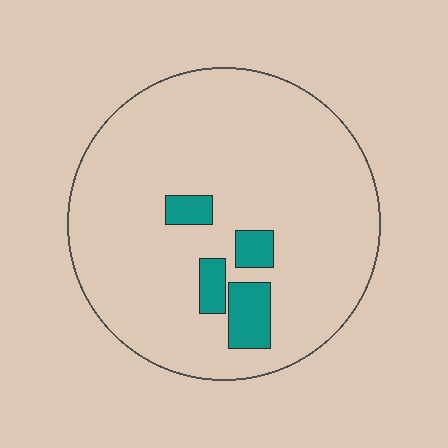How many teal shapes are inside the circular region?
4.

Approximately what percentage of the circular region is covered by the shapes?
Approximately 10%.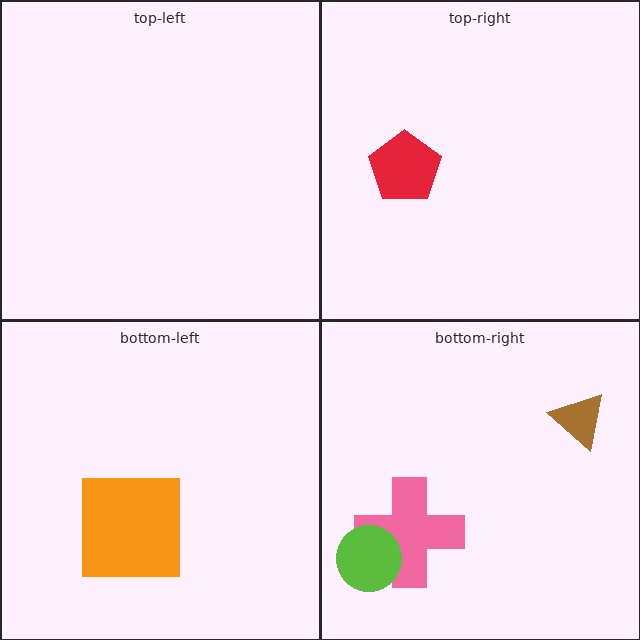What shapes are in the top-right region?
The red pentagon.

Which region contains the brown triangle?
The bottom-right region.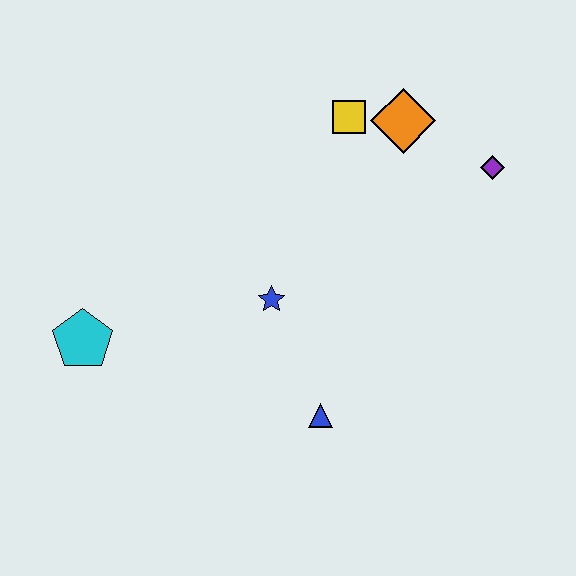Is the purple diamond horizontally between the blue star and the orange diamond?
No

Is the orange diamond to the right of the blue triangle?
Yes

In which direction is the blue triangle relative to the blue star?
The blue triangle is below the blue star.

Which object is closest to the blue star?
The blue triangle is closest to the blue star.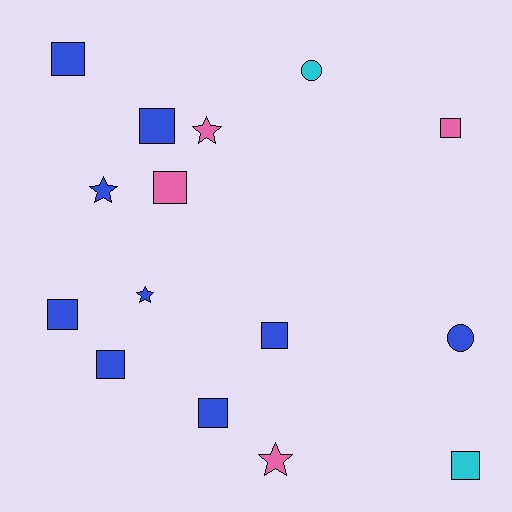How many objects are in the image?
There are 15 objects.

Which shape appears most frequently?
Square, with 9 objects.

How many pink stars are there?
There are 2 pink stars.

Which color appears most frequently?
Blue, with 9 objects.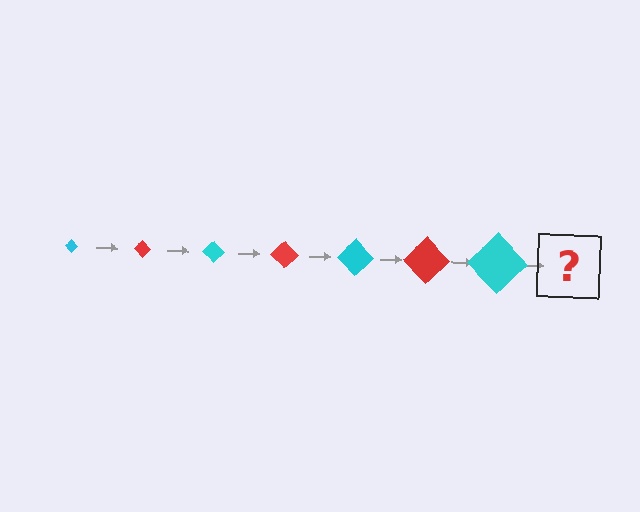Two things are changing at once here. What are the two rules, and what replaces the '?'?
The two rules are that the diamond grows larger each step and the color cycles through cyan and red. The '?' should be a red diamond, larger than the previous one.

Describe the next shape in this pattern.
It should be a red diamond, larger than the previous one.